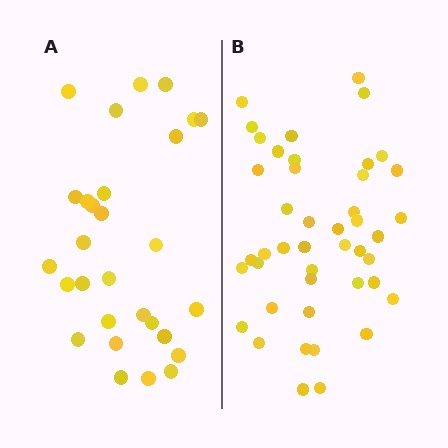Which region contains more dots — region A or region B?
Region B (the right region) has more dots.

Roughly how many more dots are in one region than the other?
Region B has approximately 15 more dots than region A.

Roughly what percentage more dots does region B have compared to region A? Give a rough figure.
About 50% more.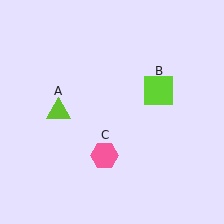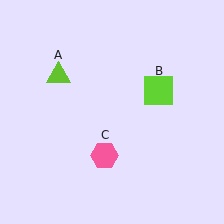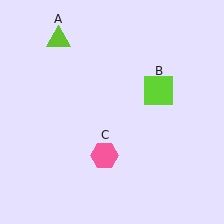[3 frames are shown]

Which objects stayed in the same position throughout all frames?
Lime square (object B) and pink hexagon (object C) remained stationary.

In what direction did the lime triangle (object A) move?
The lime triangle (object A) moved up.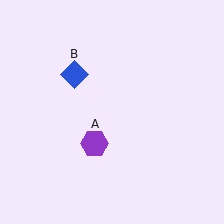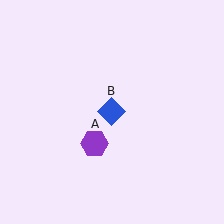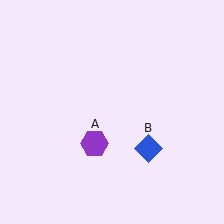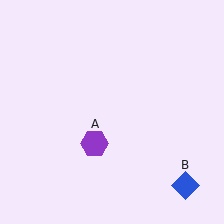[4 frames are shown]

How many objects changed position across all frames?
1 object changed position: blue diamond (object B).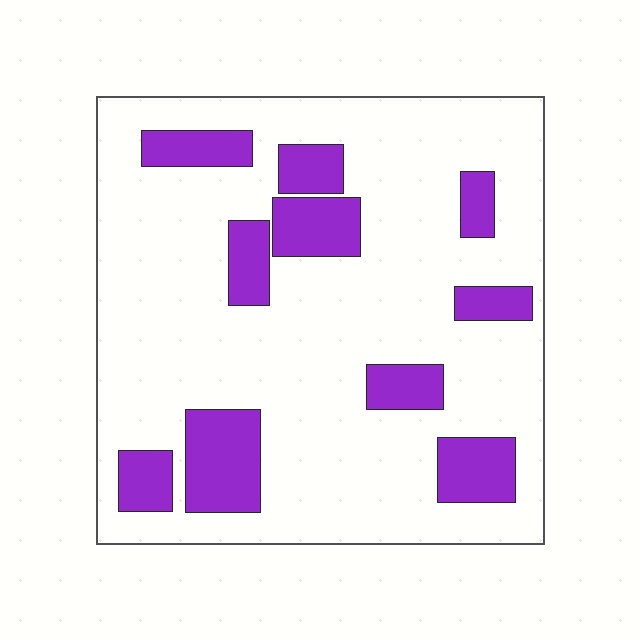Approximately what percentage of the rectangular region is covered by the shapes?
Approximately 20%.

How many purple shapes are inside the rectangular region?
10.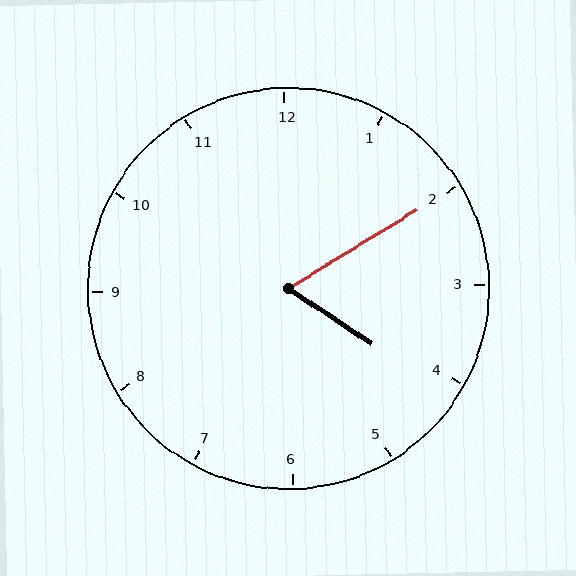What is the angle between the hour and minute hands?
Approximately 65 degrees.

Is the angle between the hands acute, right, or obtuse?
It is acute.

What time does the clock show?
4:10.